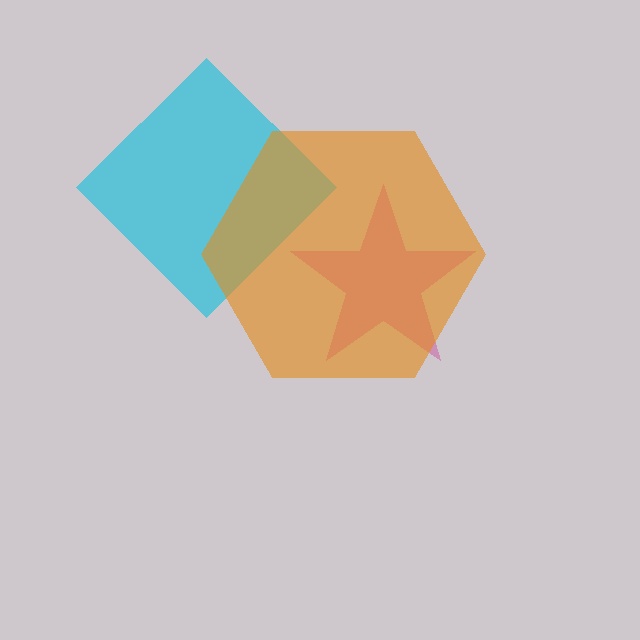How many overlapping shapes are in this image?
There are 3 overlapping shapes in the image.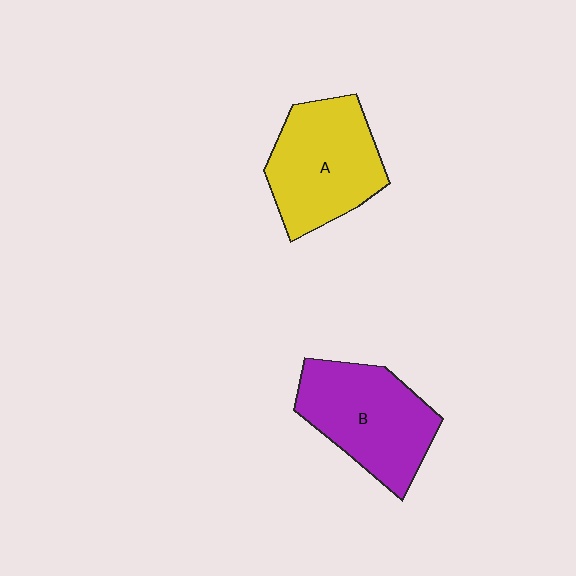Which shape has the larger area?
Shape B (purple).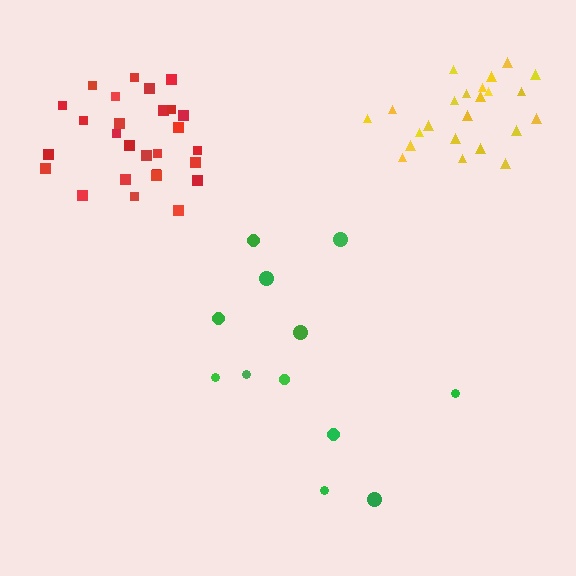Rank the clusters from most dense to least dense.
red, yellow, green.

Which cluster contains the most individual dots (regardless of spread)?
Red (27).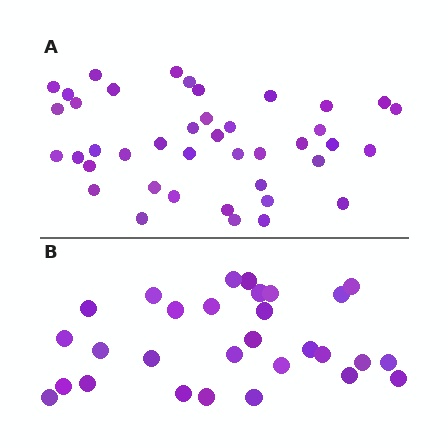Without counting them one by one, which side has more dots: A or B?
Region A (the top region) has more dots.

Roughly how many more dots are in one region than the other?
Region A has roughly 12 or so more dots than region B.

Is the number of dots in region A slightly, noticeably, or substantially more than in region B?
Region A has noticeably more, but not dramatically so. The ratio is roughly 1.4 to 1.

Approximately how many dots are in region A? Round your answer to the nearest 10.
About 40 dots. (The exact count is 41, which rounds to 40.)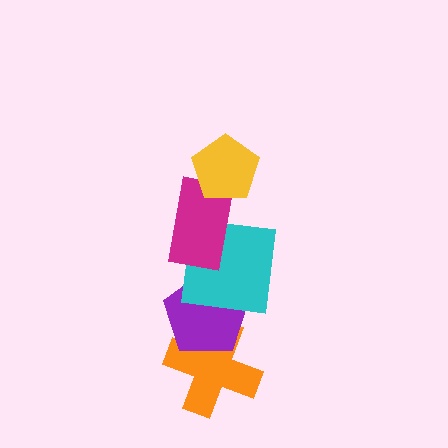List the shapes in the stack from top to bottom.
From top to bottom: the yellow pentagon, the magenta rectangle, the cyan square, the purple pentagon, the orange cross.